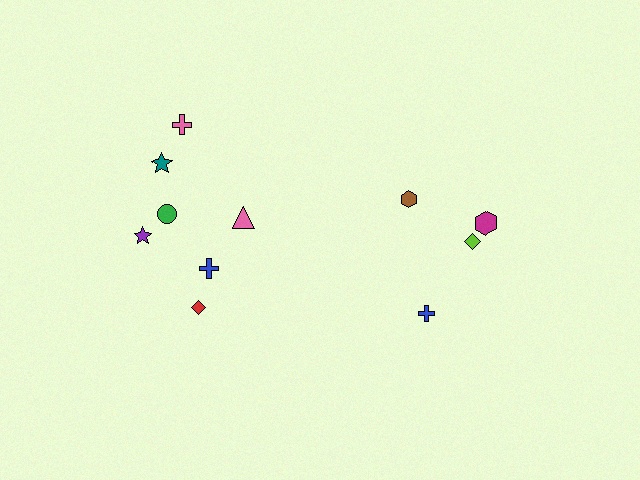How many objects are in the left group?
There are 7 objects.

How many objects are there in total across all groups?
There are 11 objects.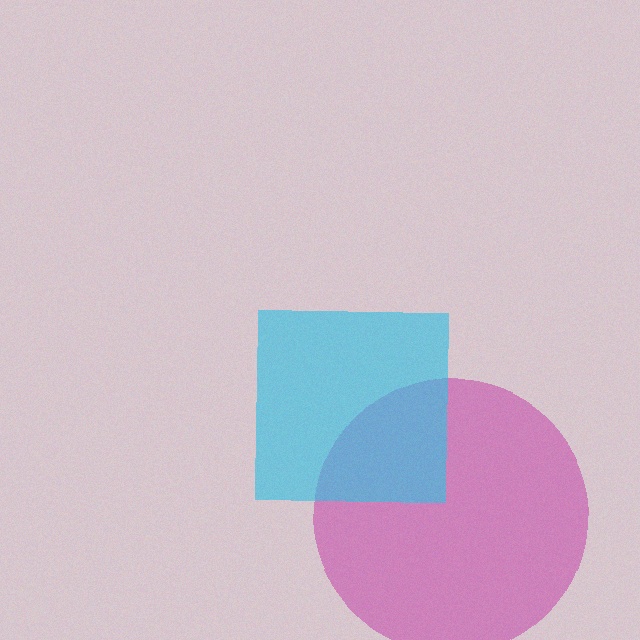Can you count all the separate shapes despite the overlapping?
Yes, there are 2 separate shapes.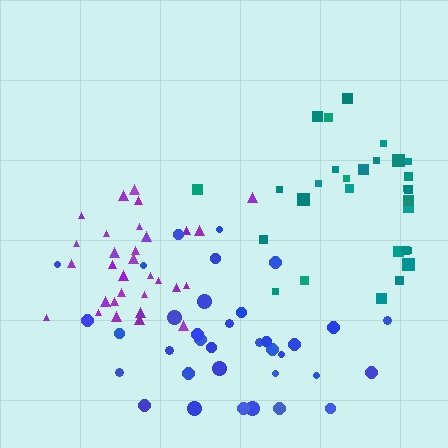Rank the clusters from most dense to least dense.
purple, blue, teal.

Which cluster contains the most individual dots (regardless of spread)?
Blue (35).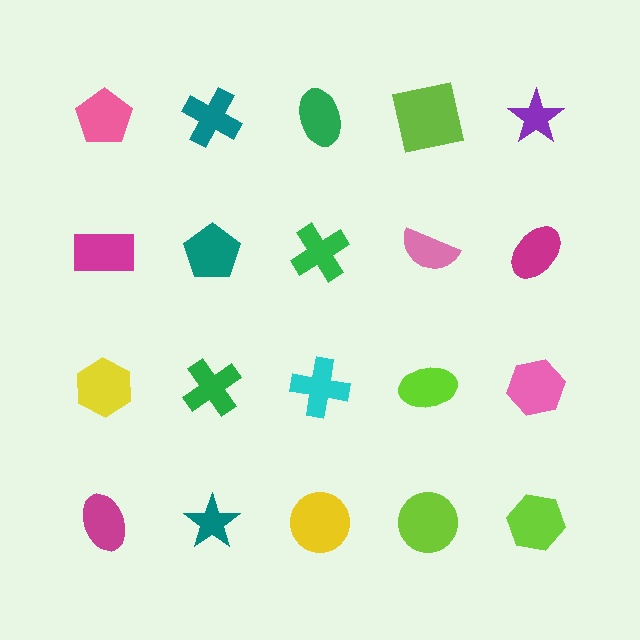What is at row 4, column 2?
A teal star.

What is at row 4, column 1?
A magenta ellipse.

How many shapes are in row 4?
5 shapes.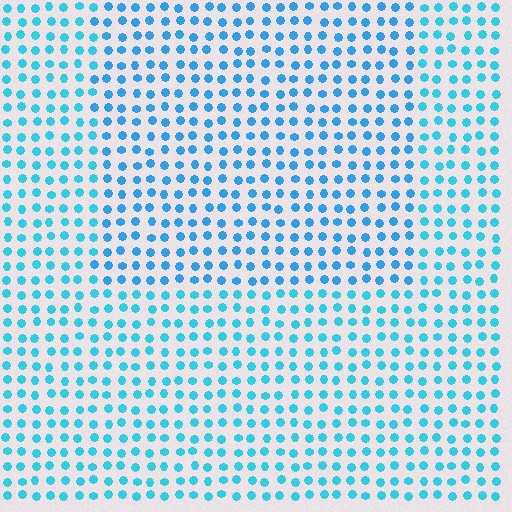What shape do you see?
I see a rectangle.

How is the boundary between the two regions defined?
The boundary is defined purely by a slight shift in hue (about 16 degrees). Spacing, size, and orientation are identical on both sides.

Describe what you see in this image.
The image is filled with small cyan elements in a uniform arrangement. A rectangle-shaped region is visible where the elements are tinted to a slightly different hue, forming a subtle color boundary.